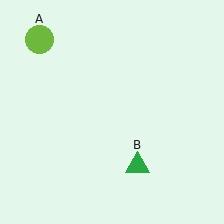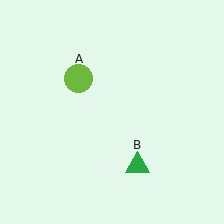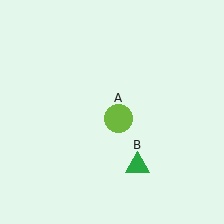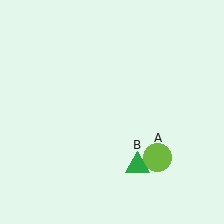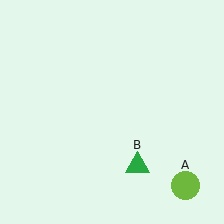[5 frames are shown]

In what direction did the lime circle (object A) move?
The lime circle (object A) moved down and to the right.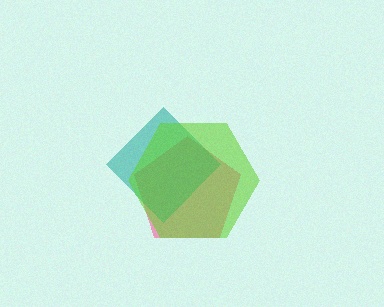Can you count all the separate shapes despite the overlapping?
Yes, there are 3 separate shapes.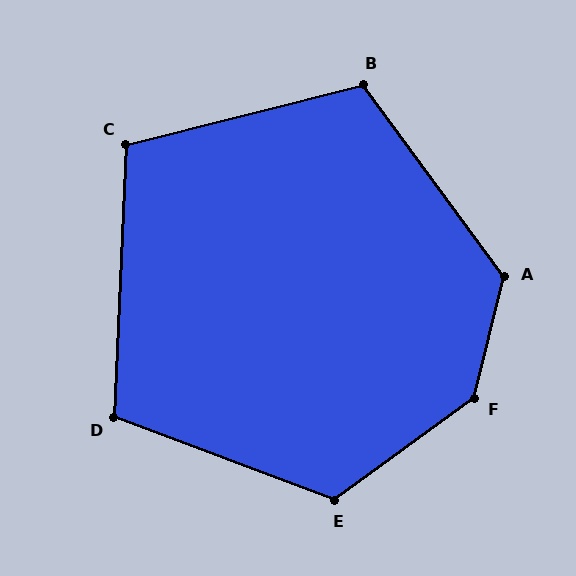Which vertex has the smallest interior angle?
C, at approximately 106 degrees.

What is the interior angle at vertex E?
Approximately 124 degrees (obtuse).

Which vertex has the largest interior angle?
F, at approximately 140 degrees.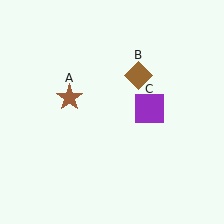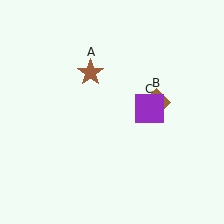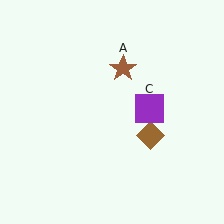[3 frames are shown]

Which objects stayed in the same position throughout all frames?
Purple square (object C) remained stationary.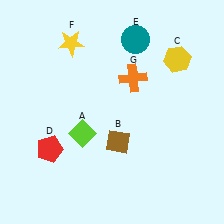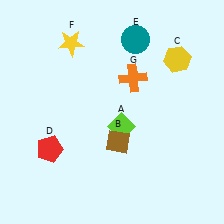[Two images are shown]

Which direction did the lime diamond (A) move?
The lime diamond (A) moved right.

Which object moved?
The lime diamond (A) moved right.